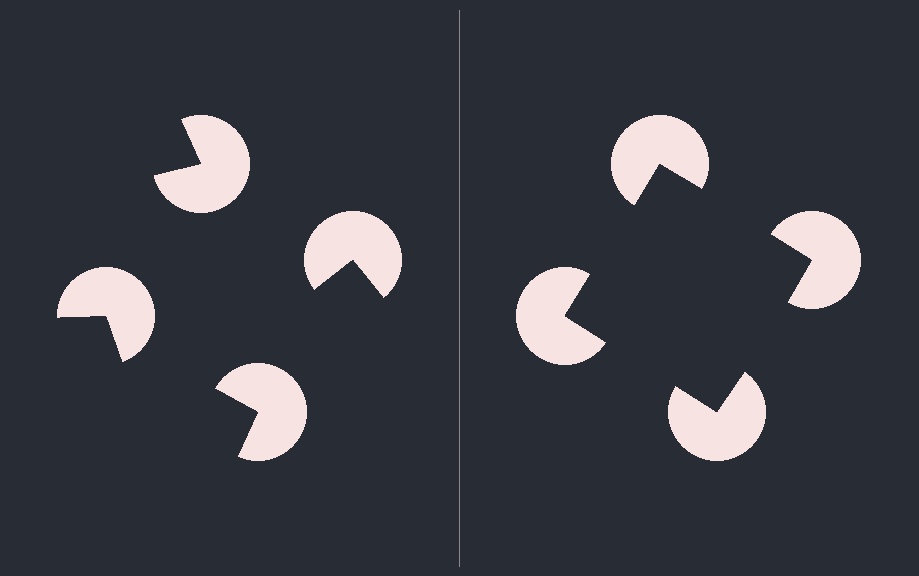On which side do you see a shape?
An illusory square appears on the right side. On the left side the wedge cuts are rotated, so no coherent shape forms.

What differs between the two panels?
The pac-man discs are positioned identically on both sides; only the wedge orientations differ. On the right they align to a square; on the left they are misaligned.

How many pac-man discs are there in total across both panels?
8 — 4 on each side.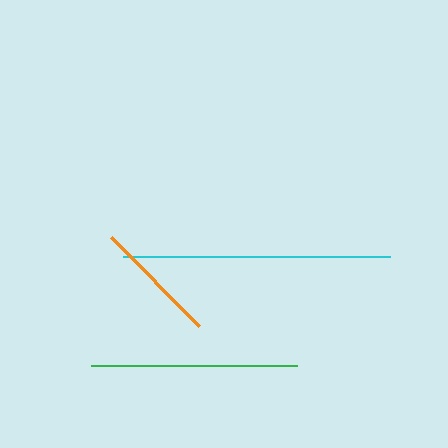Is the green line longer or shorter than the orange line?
The green line is longer than the orange line.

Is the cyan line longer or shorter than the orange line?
The cyan line is longer than the orange line.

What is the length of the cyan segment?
The cyan segment is approximately 267 pixels long.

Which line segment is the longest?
The cyan line is the longest at approximately 267 pixels.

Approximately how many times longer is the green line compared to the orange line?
The green line is approximately 1.6 times the length of the orange line.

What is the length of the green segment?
The green segment is approximately 206 pixels long.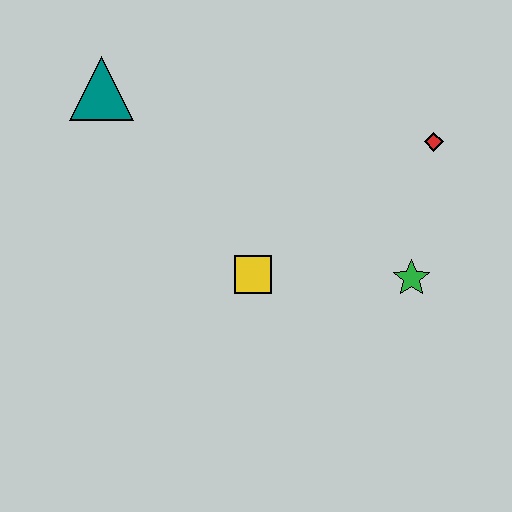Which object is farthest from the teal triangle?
The green star is farthest from the teal triangle.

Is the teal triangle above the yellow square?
Yes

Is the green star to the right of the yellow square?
Yes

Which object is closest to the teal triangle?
The yellow square is closest to the teal triangle.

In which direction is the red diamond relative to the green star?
The red diamond is above the green star.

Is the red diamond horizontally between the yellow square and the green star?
No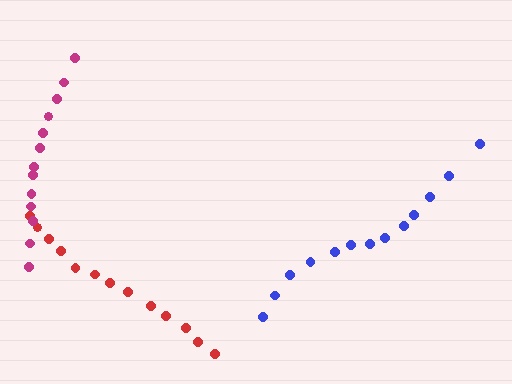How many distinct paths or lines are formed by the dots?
There are 3 distinct paths.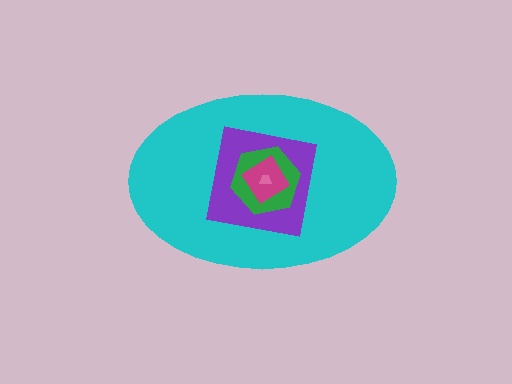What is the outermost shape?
The cyan ellipse.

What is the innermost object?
The pink trapezoid.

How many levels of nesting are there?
5.